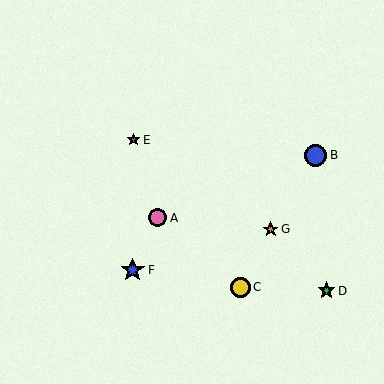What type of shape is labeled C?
Shape C is a yellow circle.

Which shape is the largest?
The blue star (labeled F) is the largest.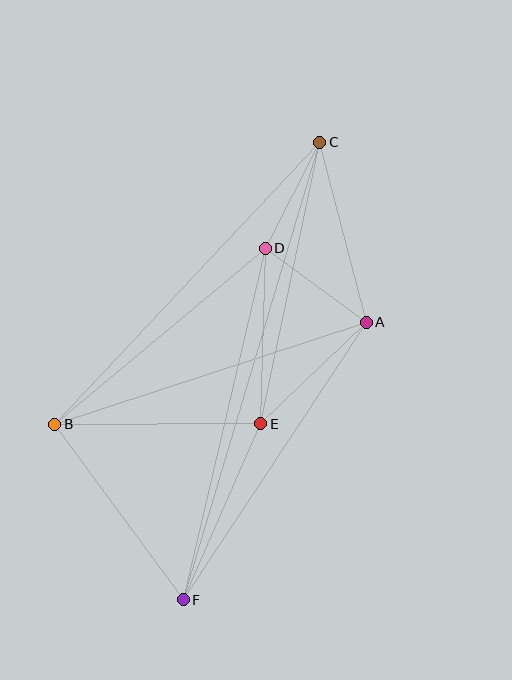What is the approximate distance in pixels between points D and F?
The distance between D and F is approximately 361 pixels.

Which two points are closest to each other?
Points C and D are closest to each other.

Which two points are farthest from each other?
Points C and F are farthest from each other.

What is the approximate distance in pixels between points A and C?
The distance between A and C is approximately 186 pixels.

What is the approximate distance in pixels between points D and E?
The distance between D and E is approximately 176 pixels.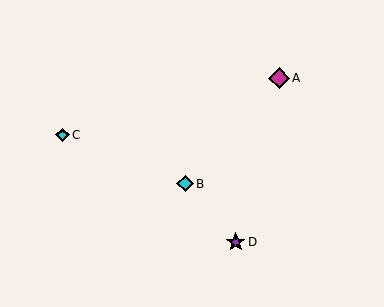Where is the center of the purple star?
The center of the purple star is at (236, 242).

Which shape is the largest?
The magenta diamond (labeled A) is the largest.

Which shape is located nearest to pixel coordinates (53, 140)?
The cyan diamond (labeled C) at (62, 135) is nearest to that location.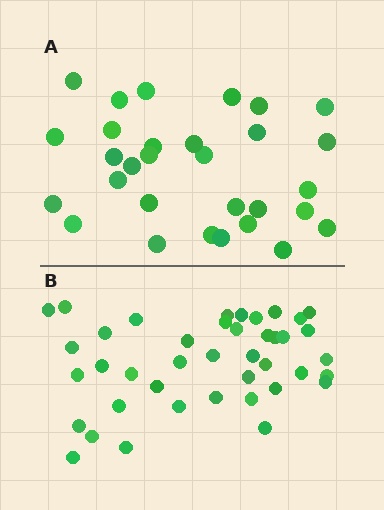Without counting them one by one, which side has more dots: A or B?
Region B (the bottom region) has more dots.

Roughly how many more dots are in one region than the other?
Region B has roughly 12 or so more dots than region A.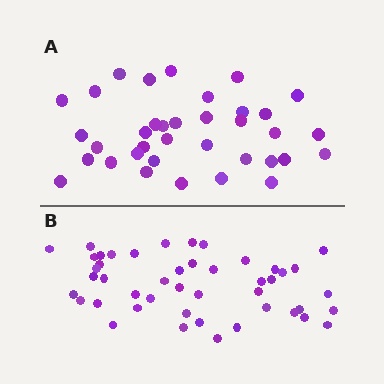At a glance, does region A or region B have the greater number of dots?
Region B (the bottom region) has more dots.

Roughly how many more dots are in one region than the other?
Region B has roughly 10 or so more dots than region A.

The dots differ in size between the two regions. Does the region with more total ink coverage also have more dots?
No. Region A has more total ink coverage because its dots are larger, but region B actually contains more individual dots. Total area can be misleading — the number of items is what matters here.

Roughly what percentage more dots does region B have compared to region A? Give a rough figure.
About 30% more.